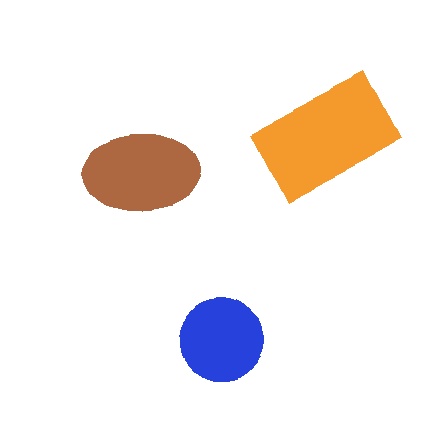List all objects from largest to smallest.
The orange rectangle, the brown ellipse, the blue circle.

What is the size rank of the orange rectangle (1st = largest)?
1st.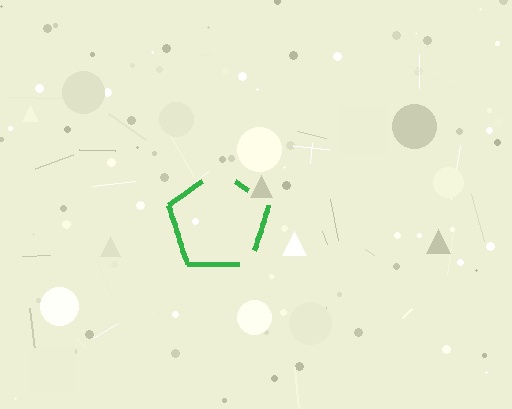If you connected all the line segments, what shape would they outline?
They would outline a pentagon.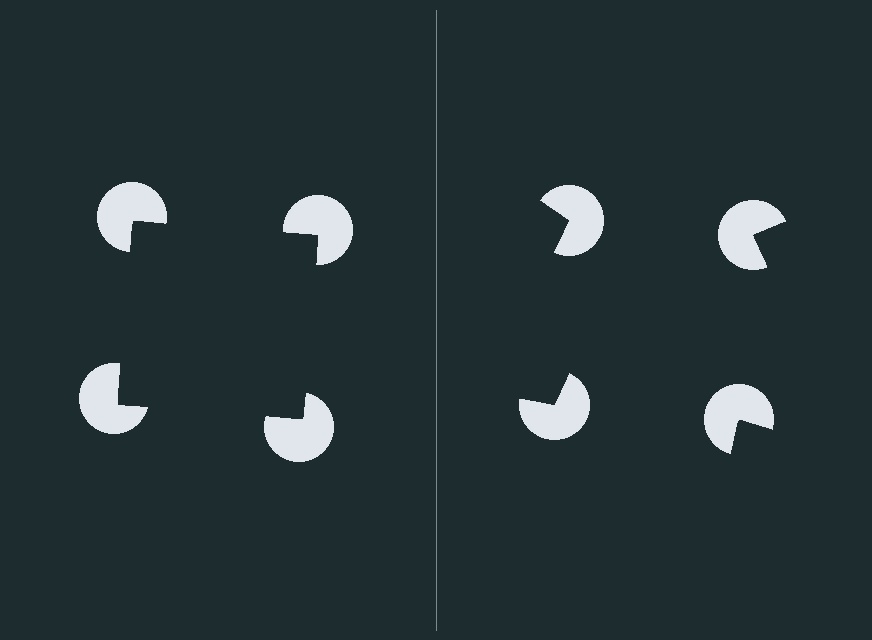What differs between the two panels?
The pac-man discs are positioned identically on both sides; only the wedge orientations differ. On the left they align to a square; on the right they are misaligned.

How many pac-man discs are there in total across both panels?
8 — 4 on each side.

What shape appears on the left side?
An illusory square.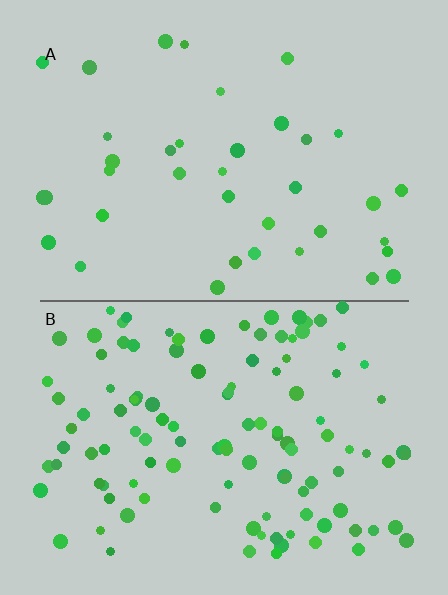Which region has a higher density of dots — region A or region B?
B (the bottom).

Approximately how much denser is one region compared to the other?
Approximately 3.1× — region B over region A.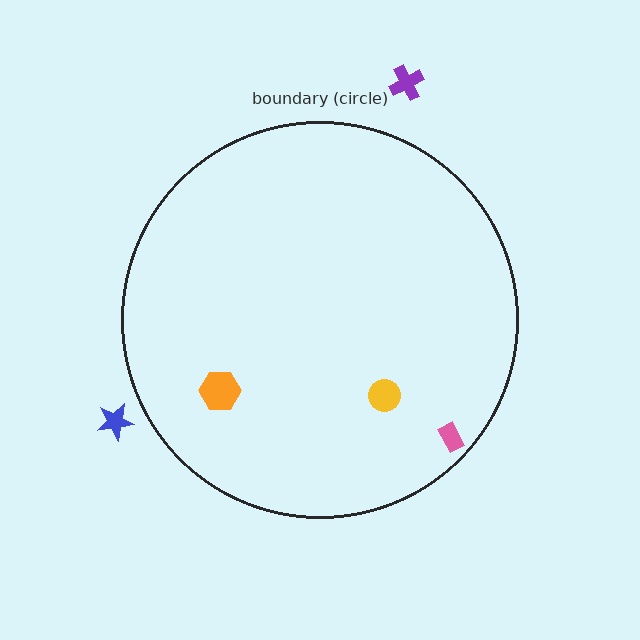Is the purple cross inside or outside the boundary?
Outside.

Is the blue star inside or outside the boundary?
Outside.